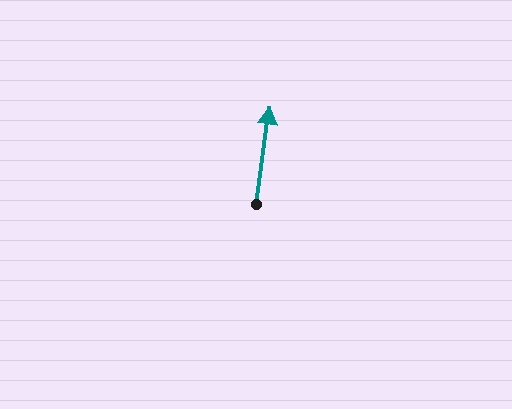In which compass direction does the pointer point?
North.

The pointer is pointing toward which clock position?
Roughly 12 o'clock.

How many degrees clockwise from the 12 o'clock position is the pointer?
Approximately 8 degrees.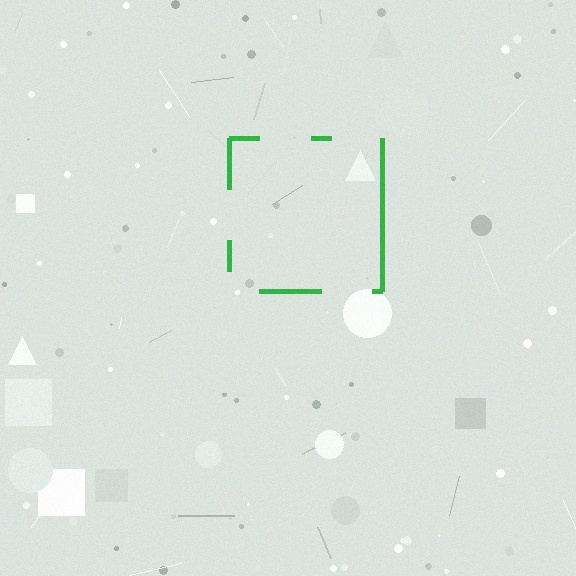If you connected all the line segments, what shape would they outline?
They would outline a square.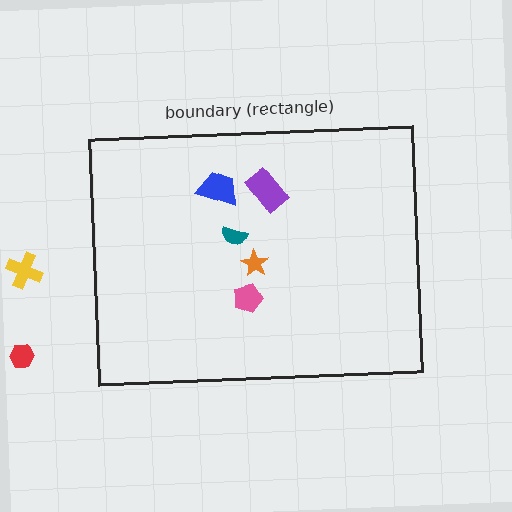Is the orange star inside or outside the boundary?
Inside.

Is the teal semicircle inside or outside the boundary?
Inside.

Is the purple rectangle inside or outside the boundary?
Inside.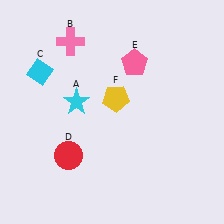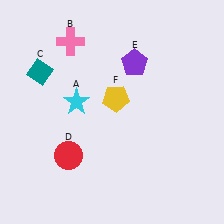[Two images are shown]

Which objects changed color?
C changed from cyan to teal. E changed from pink to purple.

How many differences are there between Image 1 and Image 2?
There are 2 differences between the two images.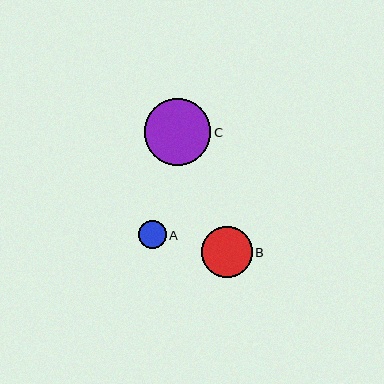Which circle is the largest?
Circle C is the largest with a size of approximately 67 pixels.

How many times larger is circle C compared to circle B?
Circle C is approximately 1.3 times the size of circle B.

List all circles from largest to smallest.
From largest to smallest: C, B, A.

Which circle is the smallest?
Circle A is the smallest with a size of approximately 28 pixels.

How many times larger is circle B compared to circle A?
Circle B is approximately 1.8 times the size of circle A.